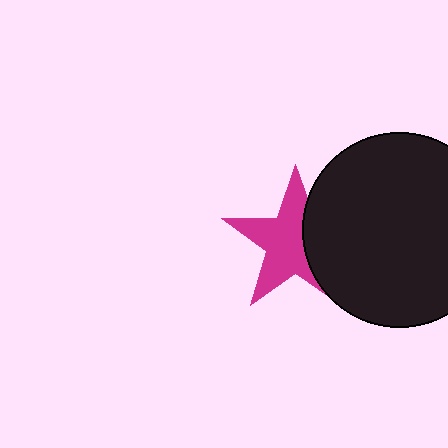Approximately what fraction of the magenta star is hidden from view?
Roughly 36% of the magenta star is hidden behind the black circle.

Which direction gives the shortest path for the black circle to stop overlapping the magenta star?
Moving right gives the shortest separation.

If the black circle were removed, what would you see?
You would see the complete magenta star.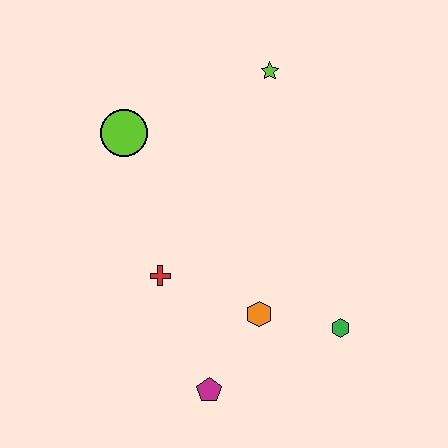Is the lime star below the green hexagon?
No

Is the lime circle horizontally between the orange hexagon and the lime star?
No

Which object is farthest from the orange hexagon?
The lime star is farthest from the orange hexagon.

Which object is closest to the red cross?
The orange hexagon is closest to the red cross.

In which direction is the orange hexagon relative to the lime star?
The orange hexagon is below the lime star.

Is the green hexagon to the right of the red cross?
Yes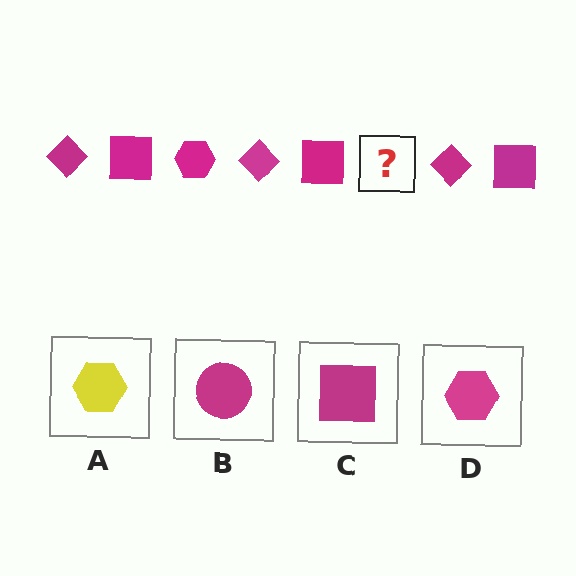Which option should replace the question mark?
Option D.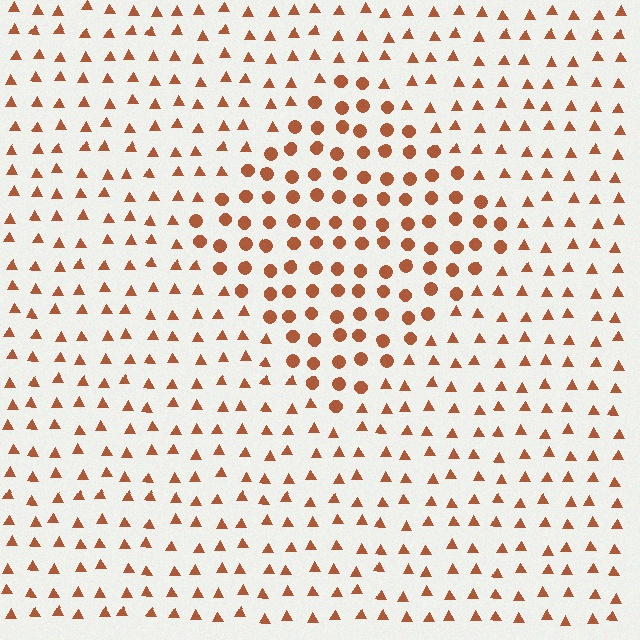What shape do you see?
I see a diamond.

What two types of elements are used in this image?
The image uses circles inside the diamond region and triangles outside it.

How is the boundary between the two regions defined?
The boundary is defined by a change in element shape: circles inside vs. triangles outside. All elements share the same color and spacing.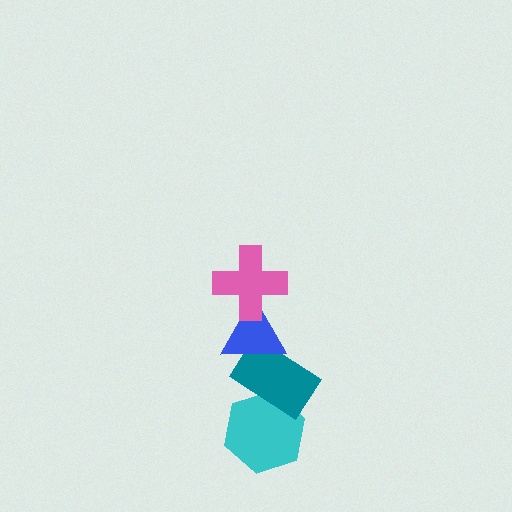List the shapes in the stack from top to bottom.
From top to bottom: the pink cross, the blue triangle, the teal rectangle, the cyan hexagon.